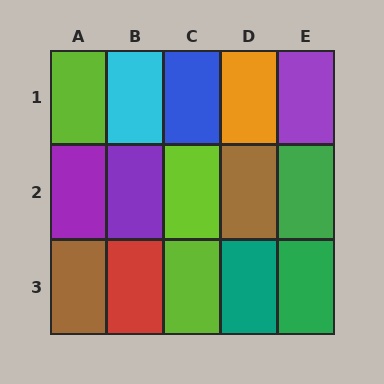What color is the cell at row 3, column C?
Lime.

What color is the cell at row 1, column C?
Blue.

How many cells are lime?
3 cells are lime.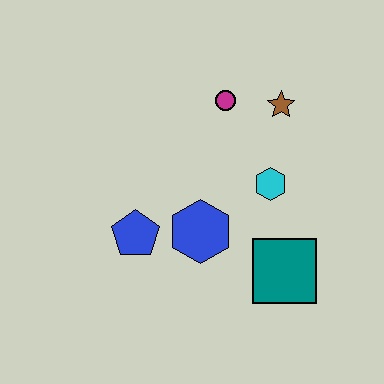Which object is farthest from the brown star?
The blue pentagon is farthest from the brown star.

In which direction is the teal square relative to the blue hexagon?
The teal square is to the right of the blue hexagon.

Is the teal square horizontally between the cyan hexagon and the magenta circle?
No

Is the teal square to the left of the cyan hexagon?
No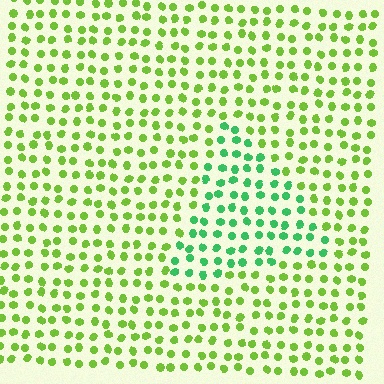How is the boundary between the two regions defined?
The boundary is defined purely by a slight shift in hue (about 44 degrees). Spacing, size, and orientation are identical on both sides.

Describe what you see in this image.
The image is filled with small lime elements in a uniform arrangement. A triangle-shaped region is visible where the elements are tinted to a slightly different hue, forming a subtle color boundary.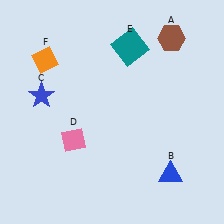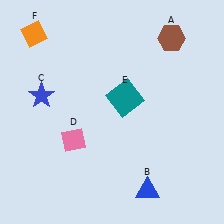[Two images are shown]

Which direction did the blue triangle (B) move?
The blue triangle (B) moved left.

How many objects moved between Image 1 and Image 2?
3 objects moved between the two images.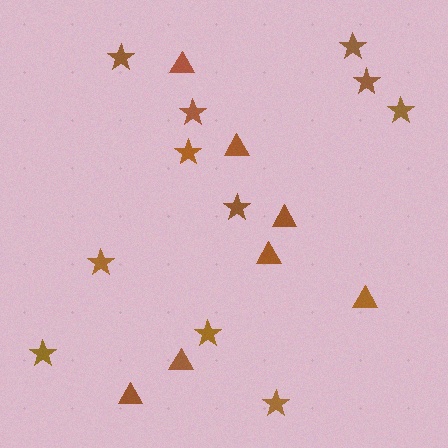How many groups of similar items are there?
There are 2 groups: one group of stars (11) and one group of triangles (7).